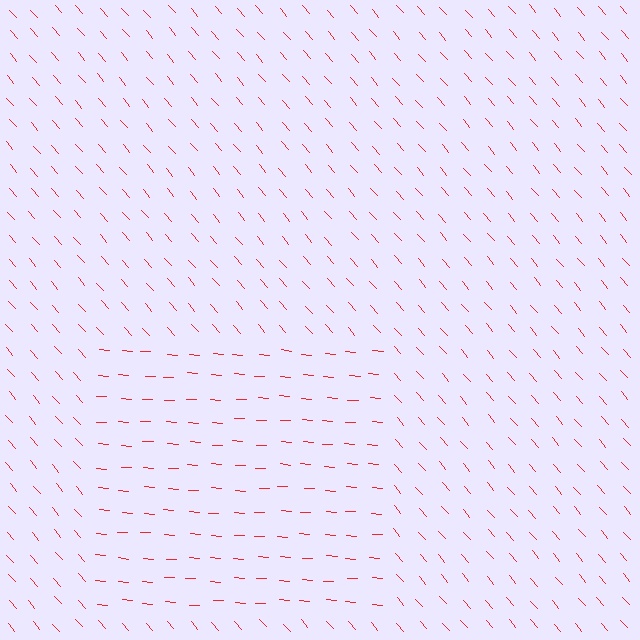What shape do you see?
I see a rectangle.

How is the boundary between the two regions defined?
The boundary is defined purely by a change in line orientation (approximately 45 degrees difference). All lines are the same color and thickness.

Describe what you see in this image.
The image is filled with small red line segments. A rectangle region in the image has lines oriented differently from the surrounding lines, creating a visible texture boundary.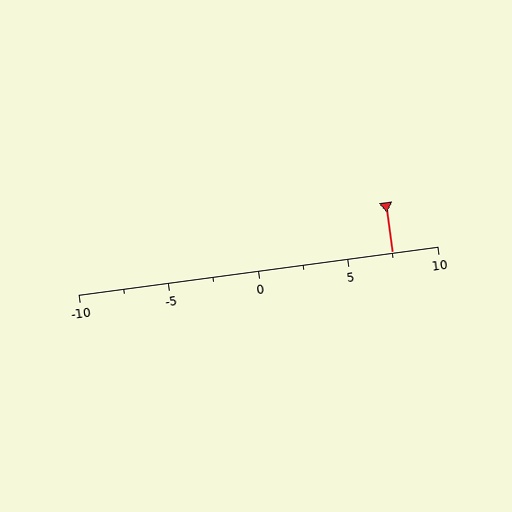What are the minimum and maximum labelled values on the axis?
The axis runs from -10 to 10.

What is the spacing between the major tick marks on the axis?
The major ticks are spaced 5 apart.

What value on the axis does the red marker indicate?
The marker indicates approximately 7.5.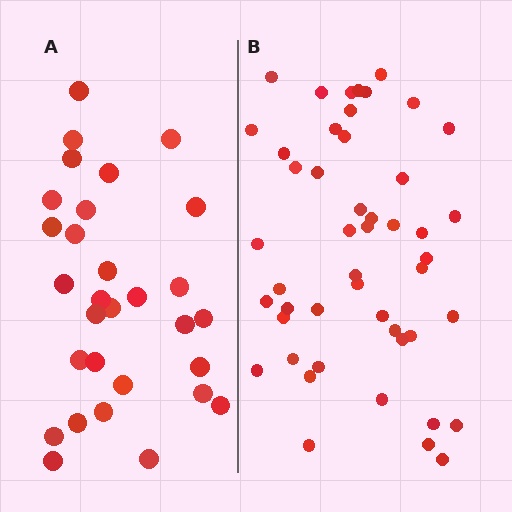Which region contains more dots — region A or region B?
Region B (the right region) has more dots.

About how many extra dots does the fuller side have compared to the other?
Region B has approximately 20 more dots than region A.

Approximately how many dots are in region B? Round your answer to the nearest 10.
About 50 dots. (The exact count is 48, which rounds to 50.)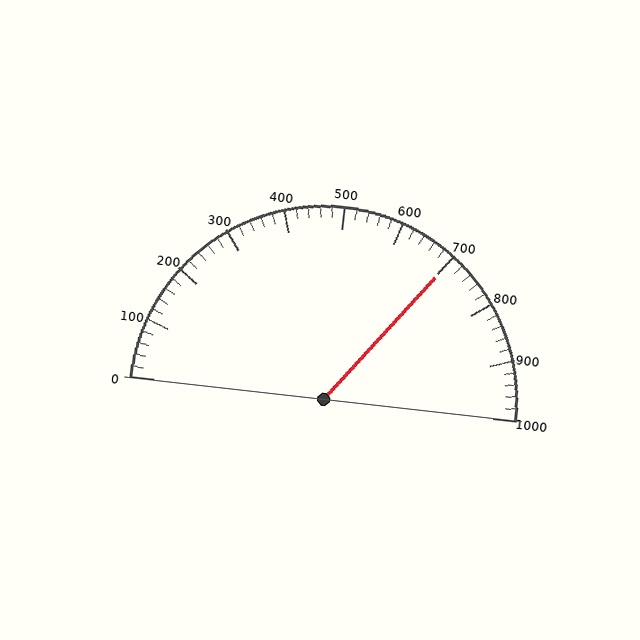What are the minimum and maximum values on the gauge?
The gauge ranges from 0 to 1000.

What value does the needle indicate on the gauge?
The needle indicates approximately 700.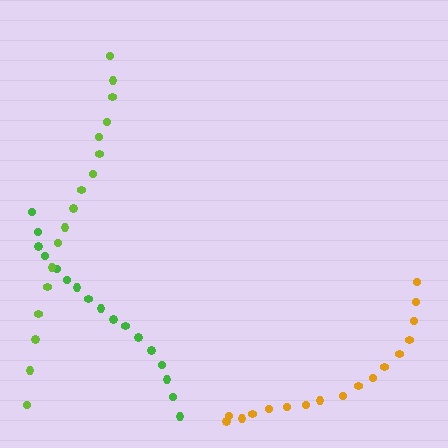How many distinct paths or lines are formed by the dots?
There are 3 distinct paths.